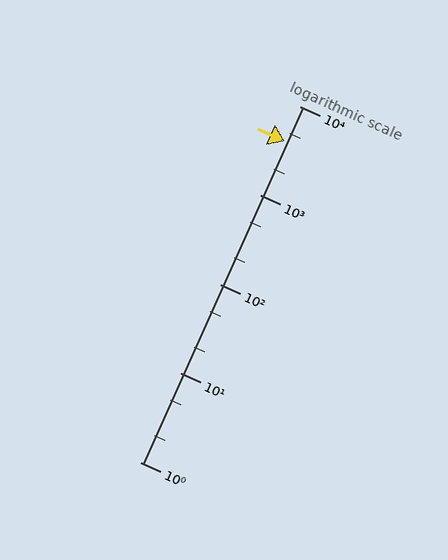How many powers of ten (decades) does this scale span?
The scale spans 4 decades, from 1 to 10000.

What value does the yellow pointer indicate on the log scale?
The pointer indicates approximately 4000.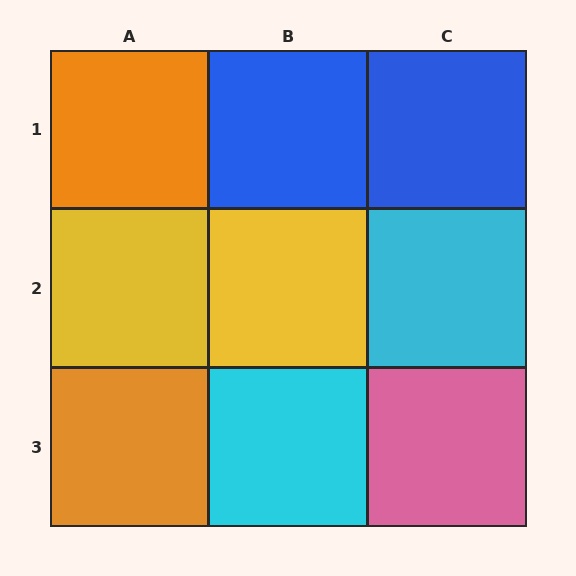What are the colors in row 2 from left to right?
Yellow, yellow, cyan.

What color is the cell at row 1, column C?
Blue.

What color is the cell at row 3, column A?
Orange.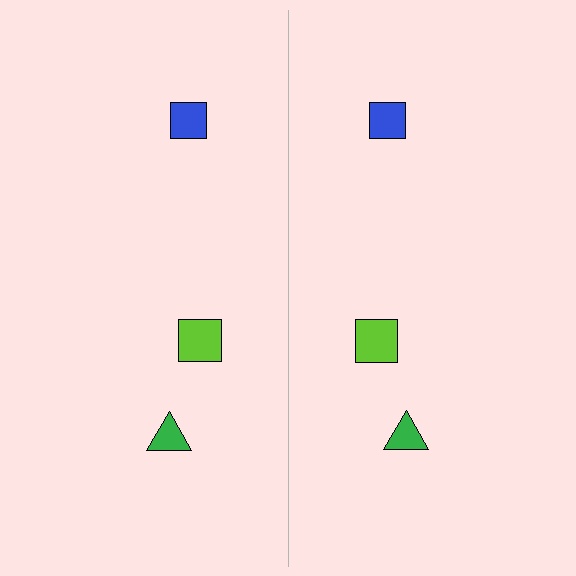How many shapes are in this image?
There are 6 shapes in this image.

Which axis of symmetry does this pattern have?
The pattern has a vertical axis of symmetry running through the center of the image.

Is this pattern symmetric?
Yes, this pattern has bilateral (reflection) symmetry.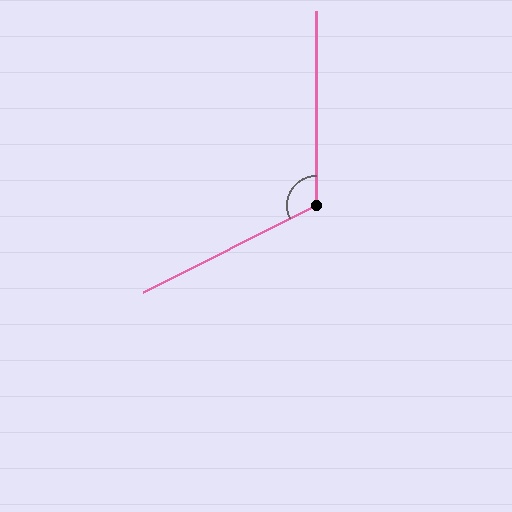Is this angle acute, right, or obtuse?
It is obtuse.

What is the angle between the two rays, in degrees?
Approximately 117 degrees.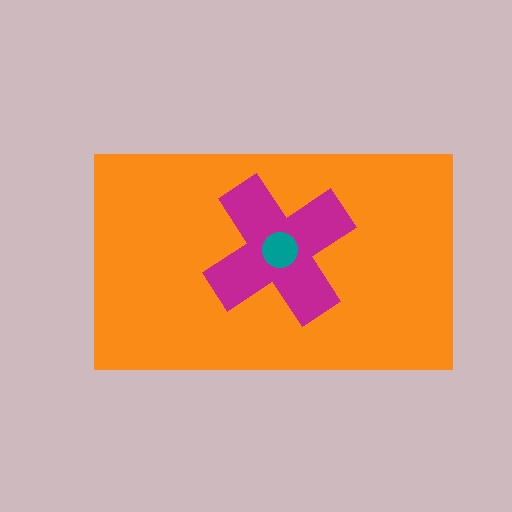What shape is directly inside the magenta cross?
The teal circle.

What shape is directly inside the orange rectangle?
The magenta cross.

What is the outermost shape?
The orange rectangle.